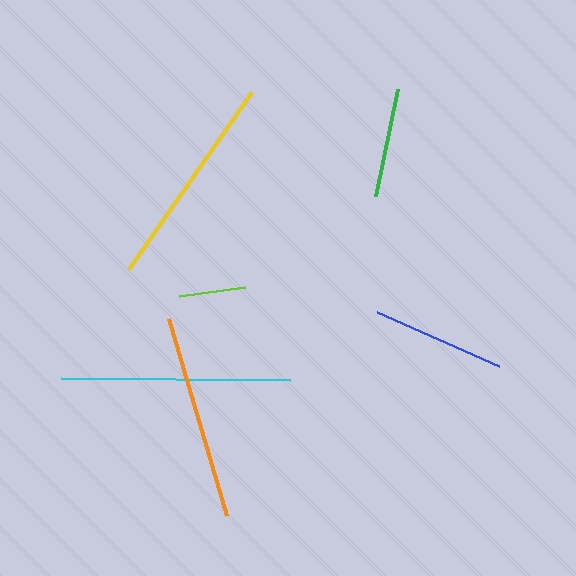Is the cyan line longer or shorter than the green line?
The cyan line is longer than the green line.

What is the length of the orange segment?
The orange segment is approximately 206 pixels long.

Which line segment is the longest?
The cyan line is the longest at approximately 229 pixels.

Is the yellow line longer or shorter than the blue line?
The yellow line is longer than the blue line.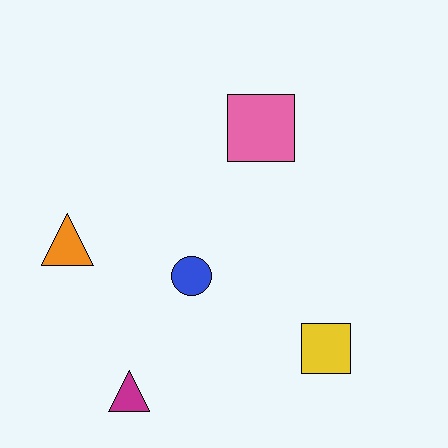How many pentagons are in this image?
There are no pentagons.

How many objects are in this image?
There are 5 objects.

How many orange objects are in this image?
There is 1 orange object.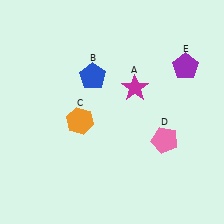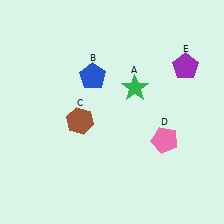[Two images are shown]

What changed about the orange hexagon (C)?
In Image 1, C is orange. In Image 2, it changed to brown.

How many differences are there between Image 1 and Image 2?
There are 2 differences between the two images.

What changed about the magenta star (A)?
In Image 1, A is magenta. In Image 2, it changed to green.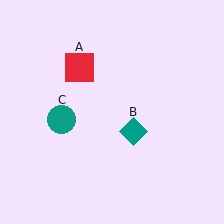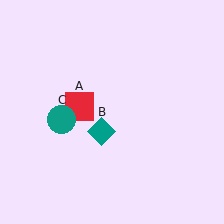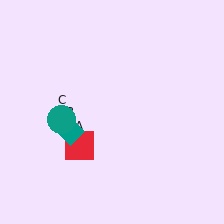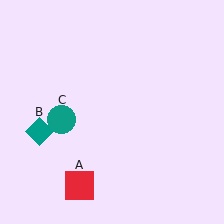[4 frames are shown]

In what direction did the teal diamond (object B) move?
The teal diamond (object B) moved left.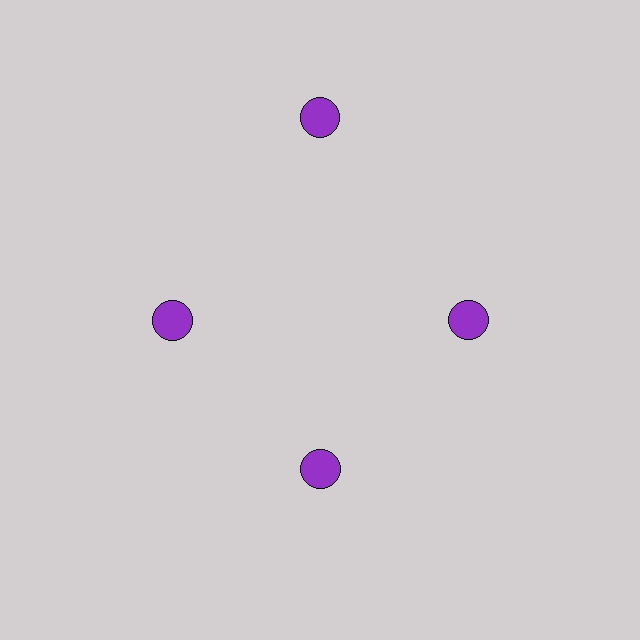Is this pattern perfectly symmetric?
No. The 4 purple circles are arranged in a ring, but one element near the 12 o'clock position is pushed outward from the center, breaking the 4-fold rotational symmetry.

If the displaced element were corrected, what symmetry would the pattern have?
It would have 4-fold rotational symmetry — the pattern would map onto itself every 90 degrees.